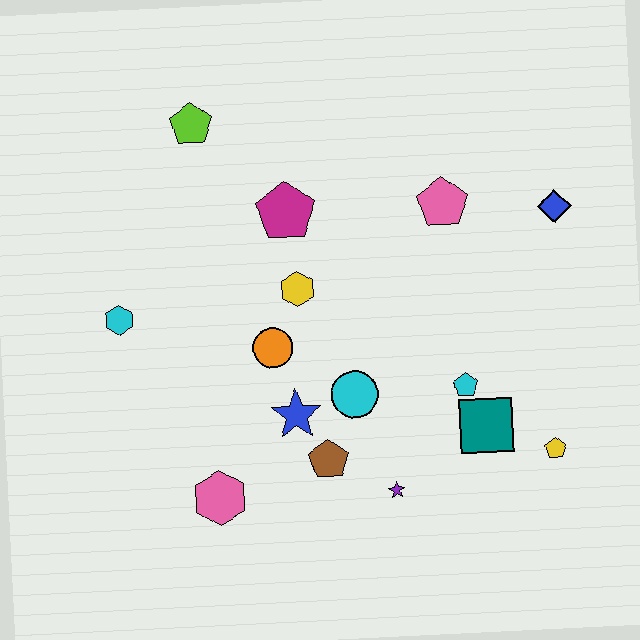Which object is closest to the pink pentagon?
The blue diamond is closest to the pink pentagon.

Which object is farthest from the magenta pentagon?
The yellow pentagon is farthest from the magenta pentagon.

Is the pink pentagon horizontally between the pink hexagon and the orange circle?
No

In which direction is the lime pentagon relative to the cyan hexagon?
The lime pentagon is above the cyan hexagon.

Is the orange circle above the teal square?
Yes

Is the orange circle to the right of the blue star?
No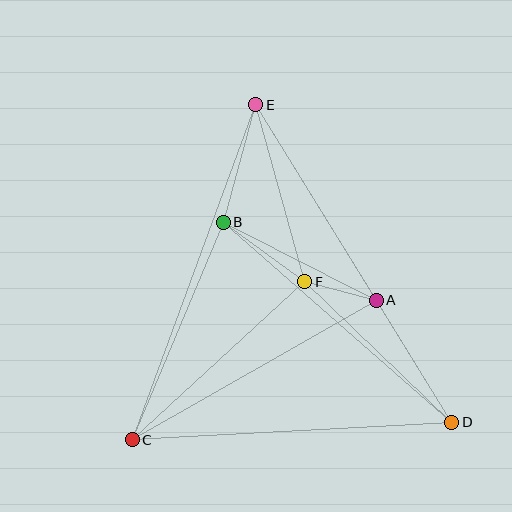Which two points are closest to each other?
Points A and F are closest to each other.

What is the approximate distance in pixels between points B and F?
The distance between B and F is approximately 101 pixels.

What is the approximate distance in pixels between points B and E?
The distance between B and E is approximately 122 pixels.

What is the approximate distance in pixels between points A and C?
The distance between A and C is approximately 281 pixels.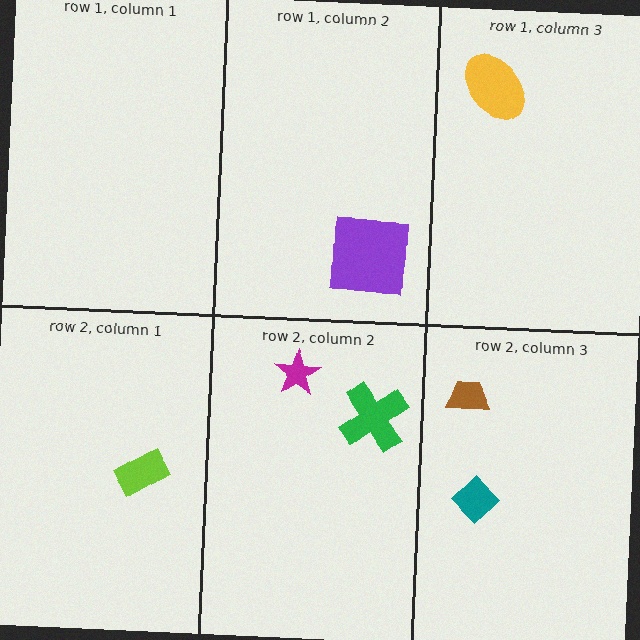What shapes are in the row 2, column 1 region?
The lime rectangle.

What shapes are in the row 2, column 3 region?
The brown trapezoid, the teal diamond.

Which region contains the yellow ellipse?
The row 1, column 3 region.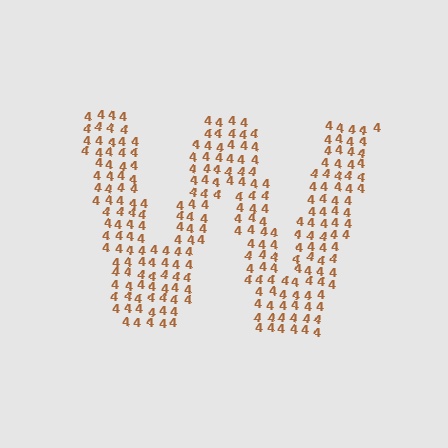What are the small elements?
The small elements are digit 4's.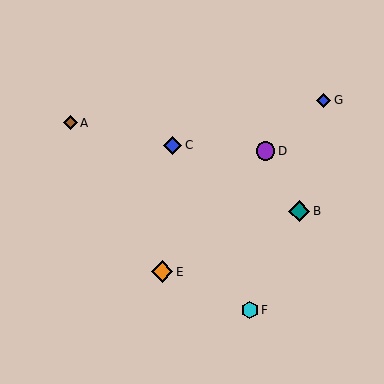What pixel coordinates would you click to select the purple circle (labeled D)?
Click at (266, 151) to select the purple circle D.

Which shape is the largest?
The orange diamond (labeled E) is the largest.